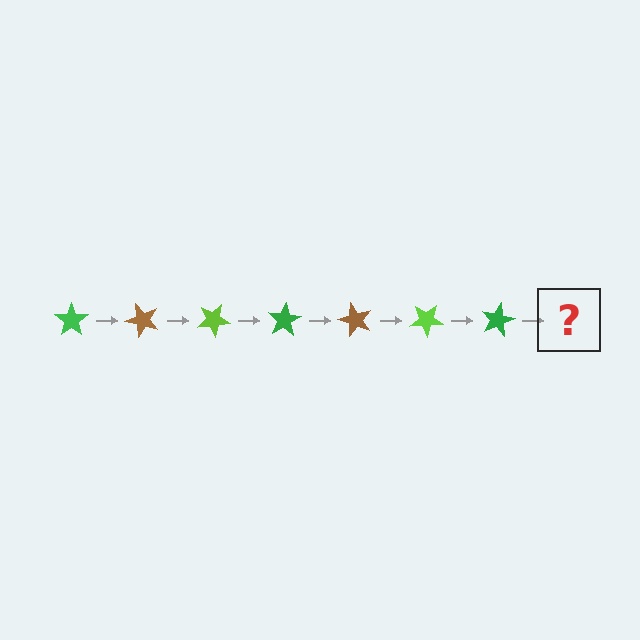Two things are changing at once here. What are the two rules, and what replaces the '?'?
The two rules are that it rotates 50 degrees each step and the color cycles through green, brown, and lime. The '?' should be a brown star, rotated 350 degrees from the start.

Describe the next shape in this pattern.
It should be a brown star, rotated 350 degrees from the start.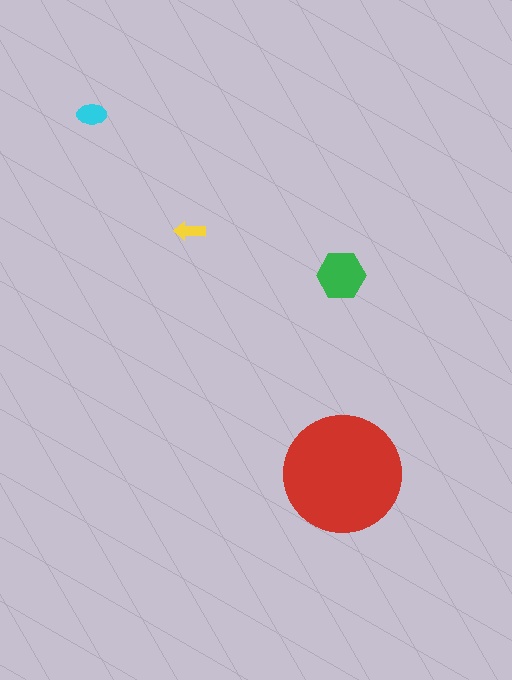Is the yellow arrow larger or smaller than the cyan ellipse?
Smaller.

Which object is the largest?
The red circle.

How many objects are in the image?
There are 4 objects in the image.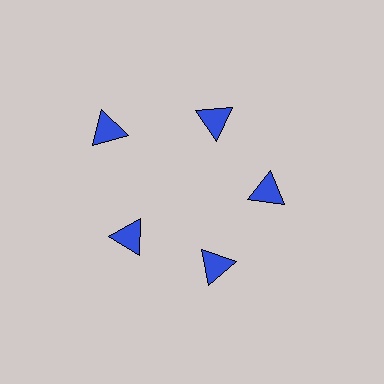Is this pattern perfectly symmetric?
No. The 5 blue triangles are arranged in a ring, but one element near the 10 o'clock position is pushed outward from the center, breaking the 5-fold rotational symmetry.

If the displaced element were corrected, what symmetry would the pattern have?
It would have 5-fold rotational symmetry — the pattern would map onto itself every 72 degrees.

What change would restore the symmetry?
The symmetry would be restored by moving it inward, back onto the ring so that all 5 triangles sit at equal angles and equal distance from the center.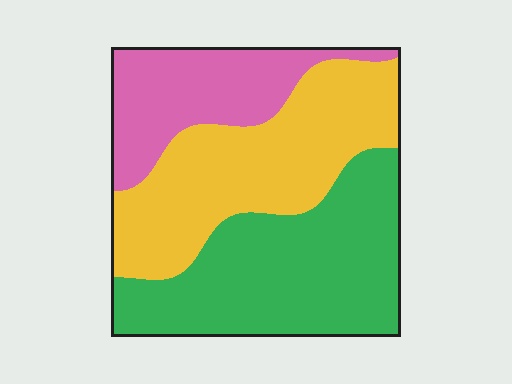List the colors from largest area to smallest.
From largest to smallest: green, yellow, pink.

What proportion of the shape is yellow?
Yellow takes up about three eighths (3/8) of the shape.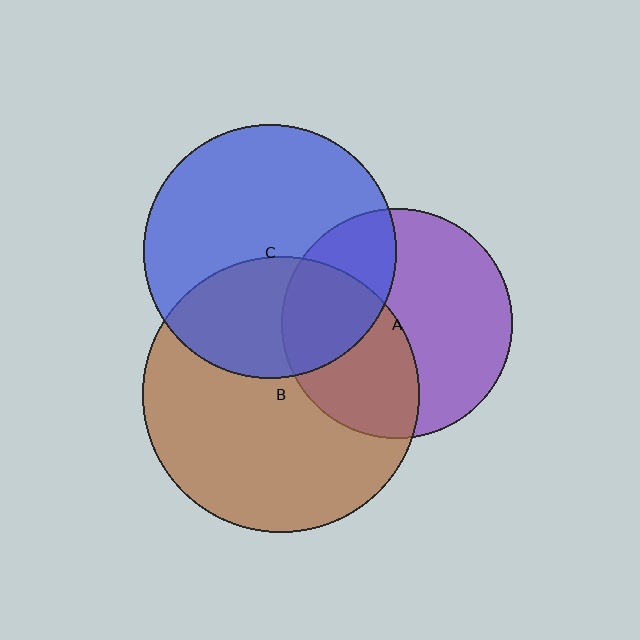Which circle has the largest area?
Circle B (brown).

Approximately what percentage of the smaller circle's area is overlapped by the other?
Approximately 40%.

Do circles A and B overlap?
Yes.